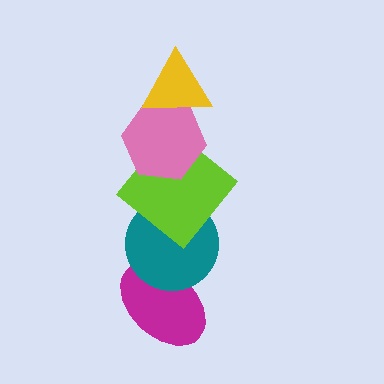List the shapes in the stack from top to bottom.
From top to bottom: the yellow triangle, the pink hexagon, the lime diamond, the teal circle, the magenta ellipse.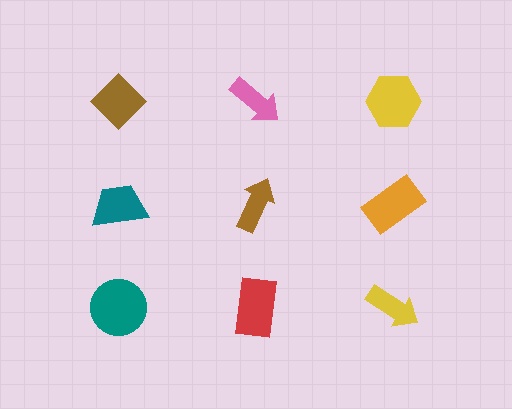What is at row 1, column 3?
A yellow hexagon.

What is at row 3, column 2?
A red rectangle.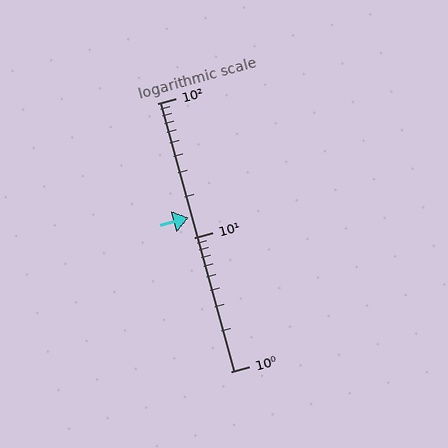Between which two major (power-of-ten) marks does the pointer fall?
The pointer is between 10 and 100.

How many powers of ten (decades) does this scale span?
The scale spans 2 decades, from 1 to 100.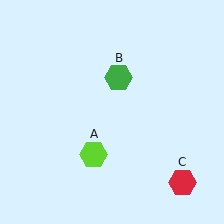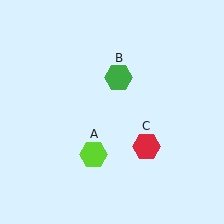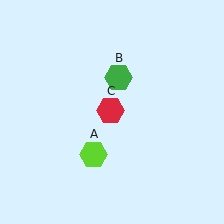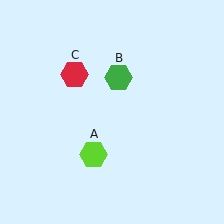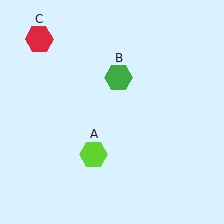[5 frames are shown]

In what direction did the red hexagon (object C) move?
The red hexagon (object C) moved up and to the left.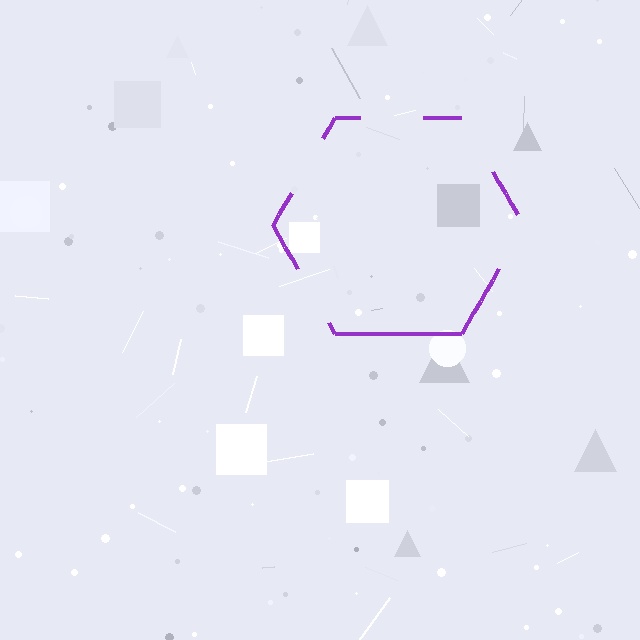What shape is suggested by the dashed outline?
The dashed outline suggests a hexagon.